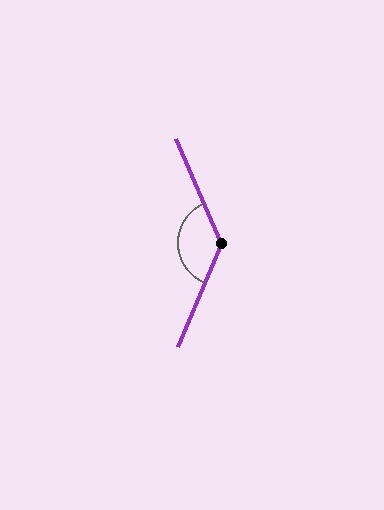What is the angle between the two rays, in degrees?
Approximately 133 degrees.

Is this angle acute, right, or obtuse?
It is obtuse.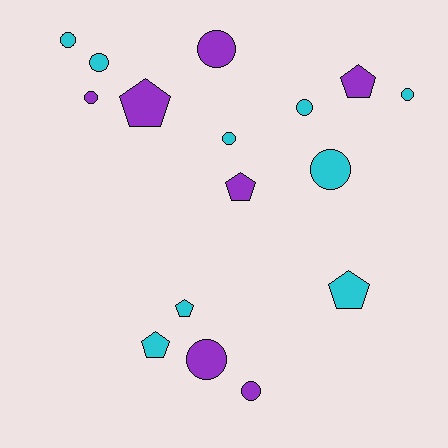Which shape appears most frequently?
Circle, with 10 objects.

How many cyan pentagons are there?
There are 3 cyan pentagons.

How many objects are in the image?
There are 16 objects.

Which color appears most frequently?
Cyan, with 9 objects.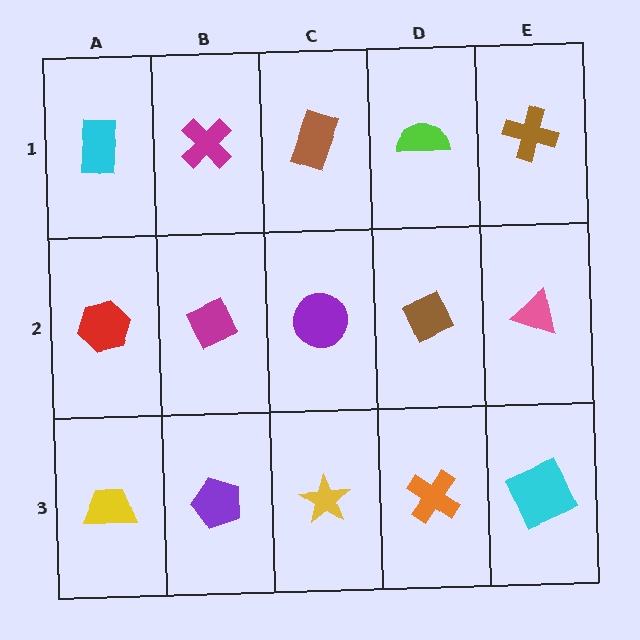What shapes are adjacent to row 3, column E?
A pink triangle (row 2, column E), an orange cross (row 3, column D).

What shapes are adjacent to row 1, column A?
A red hexagon (row 2, column A), a magenta cross (row 1, column B).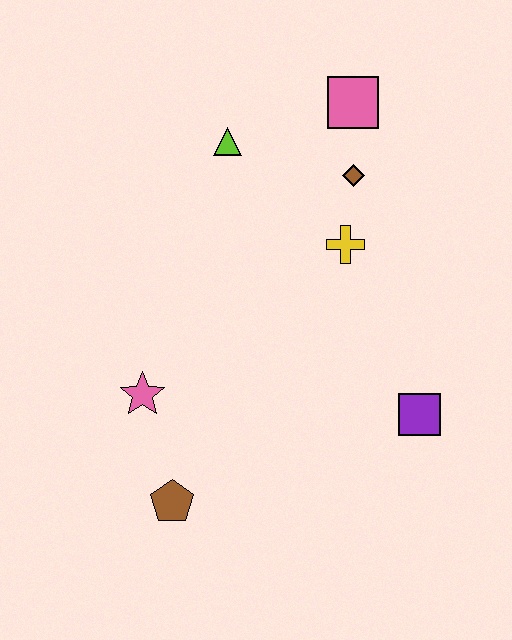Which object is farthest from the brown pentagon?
The pink square is farthest from the brown pentagon.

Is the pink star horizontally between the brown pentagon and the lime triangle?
No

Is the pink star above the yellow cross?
No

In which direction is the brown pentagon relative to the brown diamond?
The brown pentagon is below the brown diamond.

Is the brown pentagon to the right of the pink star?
Yes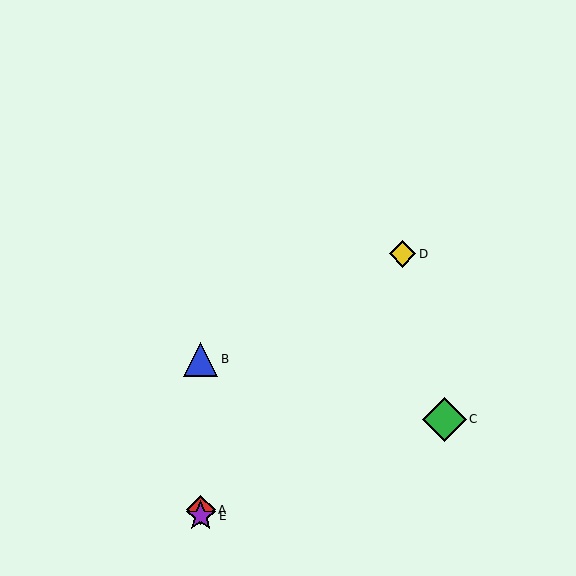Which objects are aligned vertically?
Objects A, B, E are aligned vertically.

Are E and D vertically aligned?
No, E is at x≈201 and D is at x≈403.